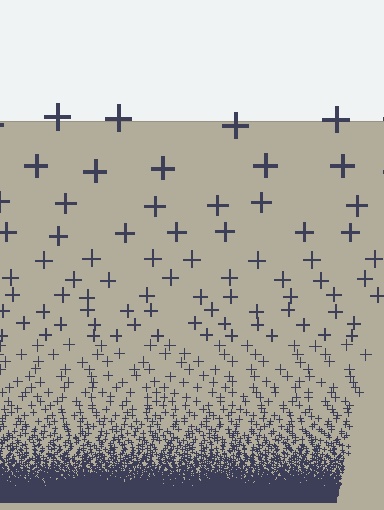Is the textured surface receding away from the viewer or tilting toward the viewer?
The surface appears to tilt toward the viewer. Texture elements get larger and sparser toward the top.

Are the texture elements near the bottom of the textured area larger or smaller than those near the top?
Smaller. The gradient is inverted — elements near the bottom are smaller and denser.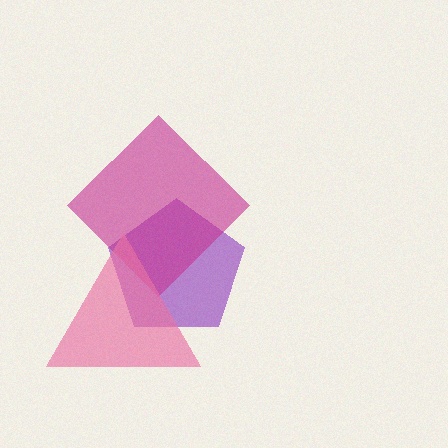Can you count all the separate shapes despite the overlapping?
Yes, there are 3 separate shapes.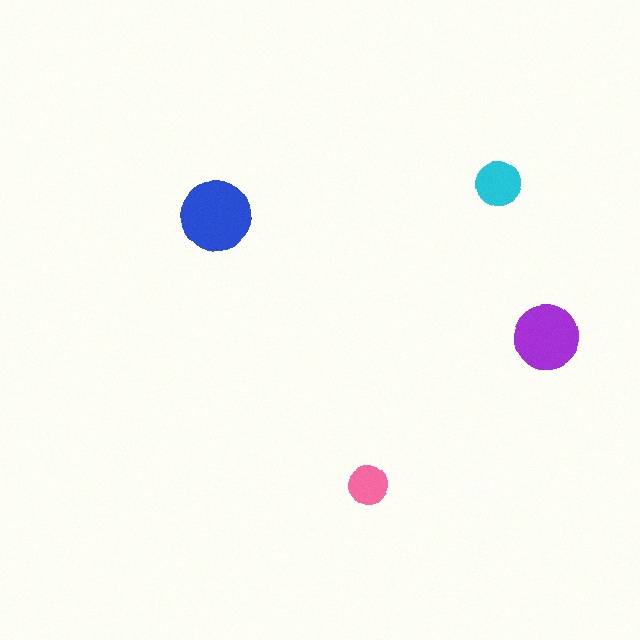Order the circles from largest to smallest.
the blue one, the purple one, the cyan one, the pink one.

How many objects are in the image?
There are 4 objects in the image.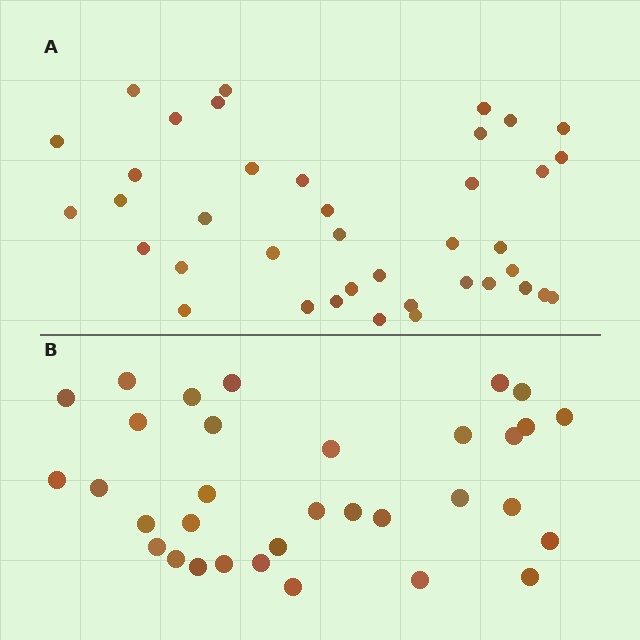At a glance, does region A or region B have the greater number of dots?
Region A (the top region) has more dots.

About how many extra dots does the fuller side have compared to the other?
Region A has about 6 more dots than region B.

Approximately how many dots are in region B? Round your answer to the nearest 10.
About 30 dots. (The exact count is 33, which rounds to 30.)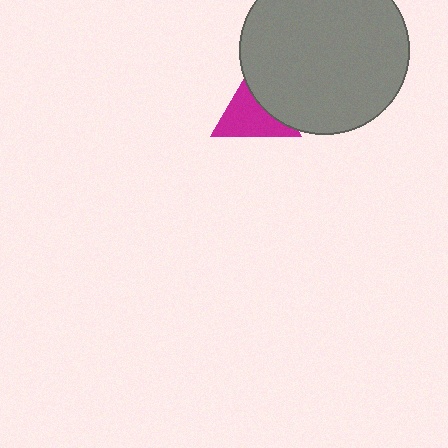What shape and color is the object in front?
The object in front is a gray circle.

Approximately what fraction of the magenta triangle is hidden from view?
Roughly 37% of the magenta triangle is hidden behind the gray circle.